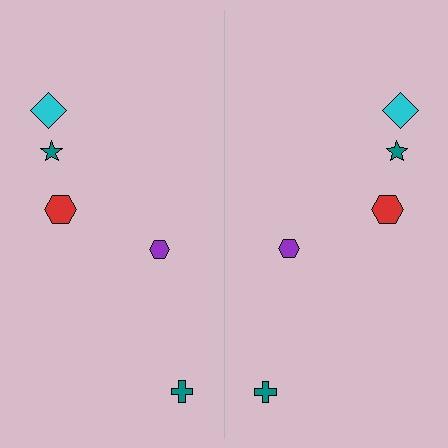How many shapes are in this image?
There are 10 shapes in this image.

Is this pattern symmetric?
Yes, this pattern has bilateral (reflection) symmetry.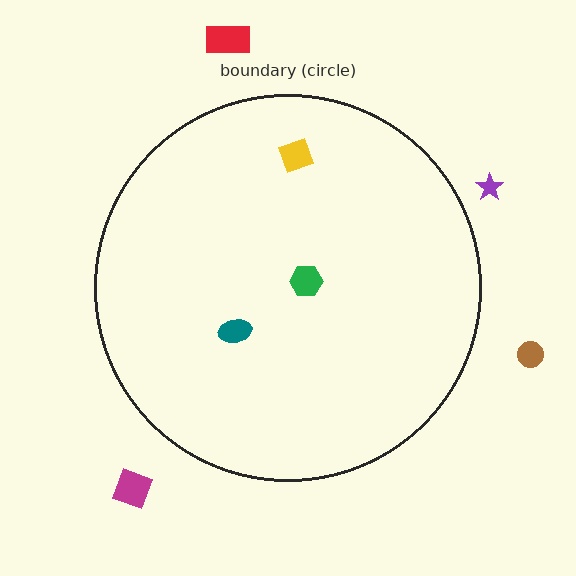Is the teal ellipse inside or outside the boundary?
Inside.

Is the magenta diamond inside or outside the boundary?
Outside.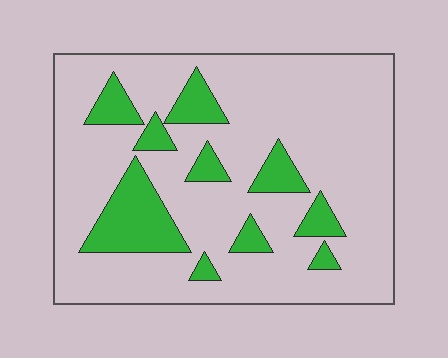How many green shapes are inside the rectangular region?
10.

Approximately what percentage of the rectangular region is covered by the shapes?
Approximately 20%.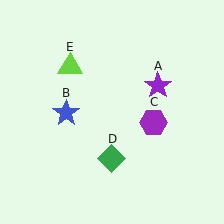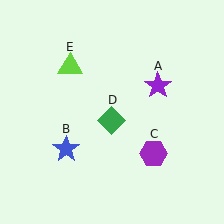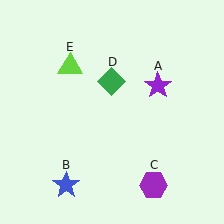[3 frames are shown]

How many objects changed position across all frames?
3 objects changed position: blue star (object B), purple hexagon (object C), green diamond (object D).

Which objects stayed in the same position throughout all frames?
Purple star (object A) and lime triangle (object E) remained stationary.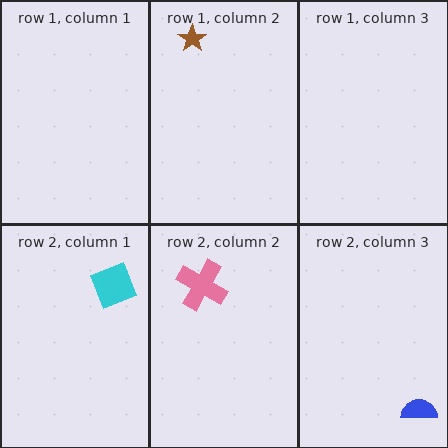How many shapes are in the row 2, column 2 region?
1.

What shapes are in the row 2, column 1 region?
The cyan diamond.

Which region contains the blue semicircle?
The row 2, column 3 region.